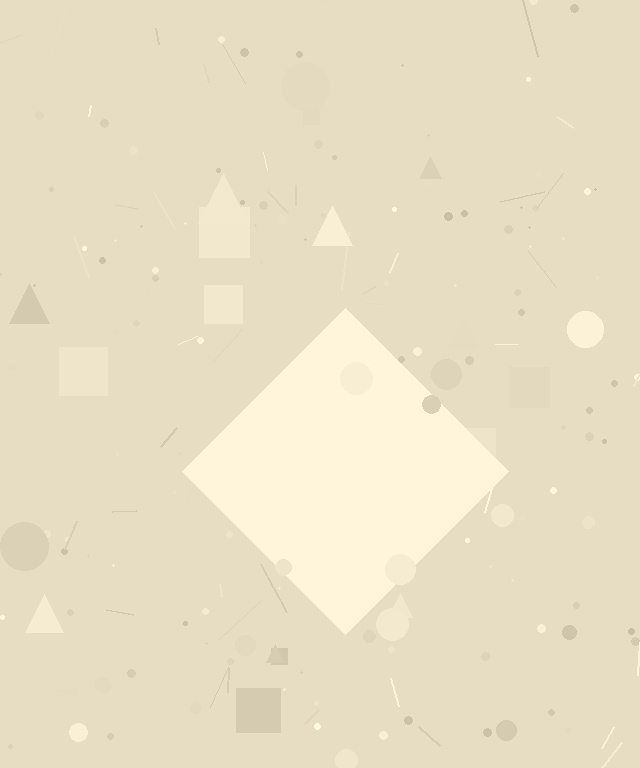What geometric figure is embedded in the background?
A diamond is embedded in the background.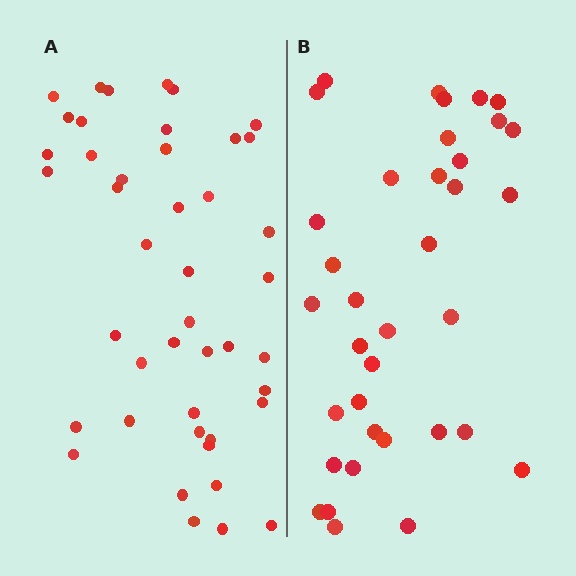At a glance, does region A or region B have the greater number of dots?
Region A (the left region) has more dots.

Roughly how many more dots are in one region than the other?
Region A has roughly 8 or so more dots than region B.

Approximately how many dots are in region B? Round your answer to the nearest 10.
About 40 dots. (The exact count is 36, which rounds to 40.)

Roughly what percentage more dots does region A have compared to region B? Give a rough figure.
About 20% more.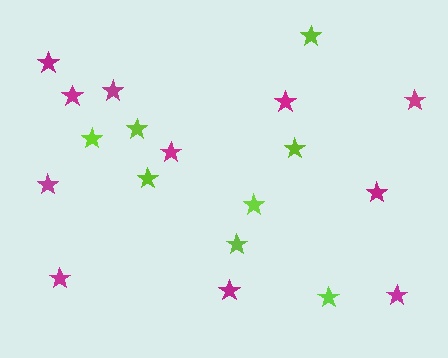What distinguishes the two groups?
There are 2 groups: one group of magenta stars (11) and one group of lime stars (8).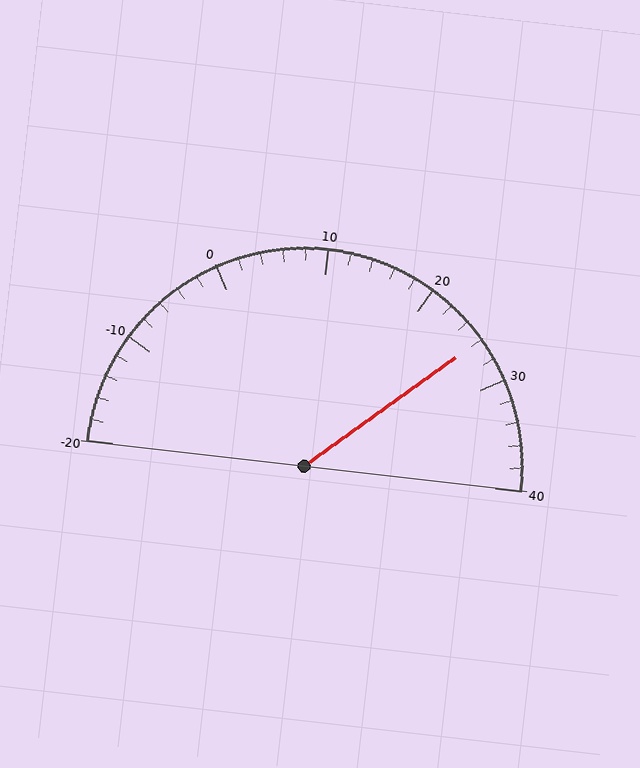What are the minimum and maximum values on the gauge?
The gauge ranges from -20 to 40.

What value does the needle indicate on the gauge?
The needle indicates approximately 26.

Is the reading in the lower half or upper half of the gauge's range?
The reading is in the upper half of the range (-20 to 40).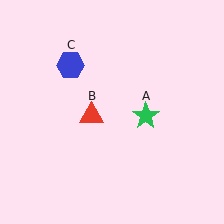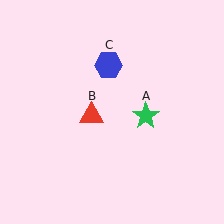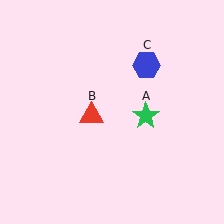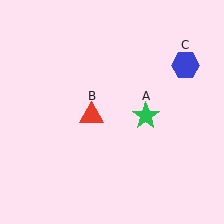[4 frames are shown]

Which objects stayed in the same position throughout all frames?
Green star (object A) and red triangle (object B) remained stationary.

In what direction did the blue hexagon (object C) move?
The blue hexagon (object C) moved right.